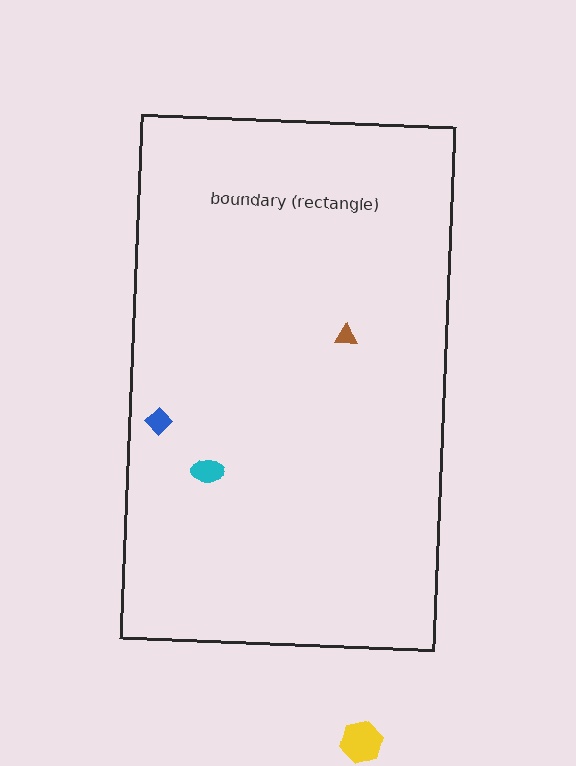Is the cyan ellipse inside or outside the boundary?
Inside.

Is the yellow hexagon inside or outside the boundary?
Outside.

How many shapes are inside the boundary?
3 inside, 1 outside.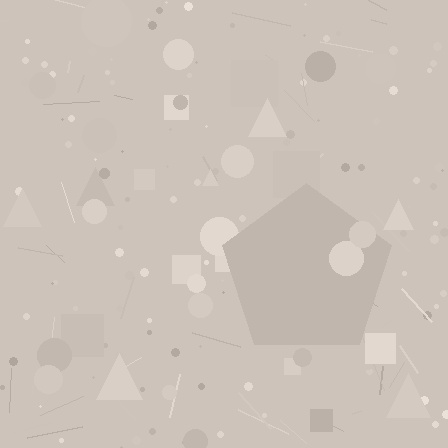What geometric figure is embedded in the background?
A pentagon is embedded in the background.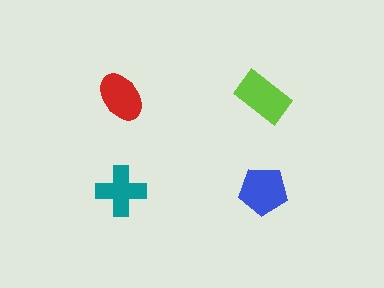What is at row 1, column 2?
A lime rectangle.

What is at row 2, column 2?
A blue pentagon.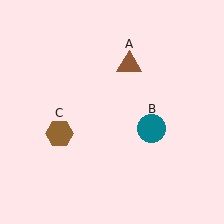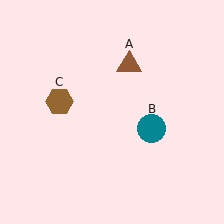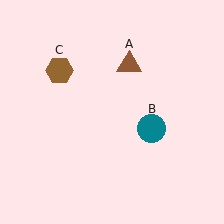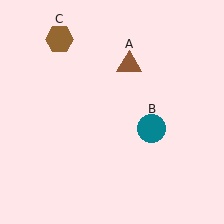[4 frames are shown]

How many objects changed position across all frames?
1 object changed position: brown hexagon (object C).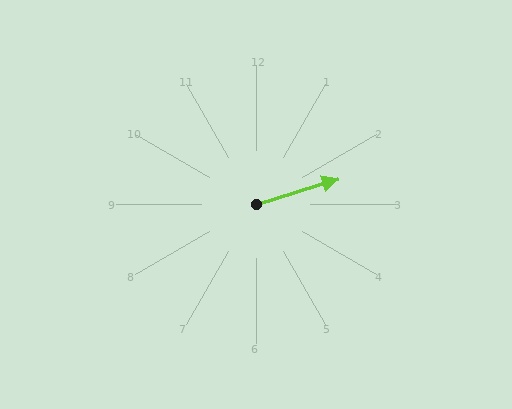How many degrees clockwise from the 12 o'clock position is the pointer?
Approximately 73 degrees.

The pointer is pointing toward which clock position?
Roughly 2 o'clock.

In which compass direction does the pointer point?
East.